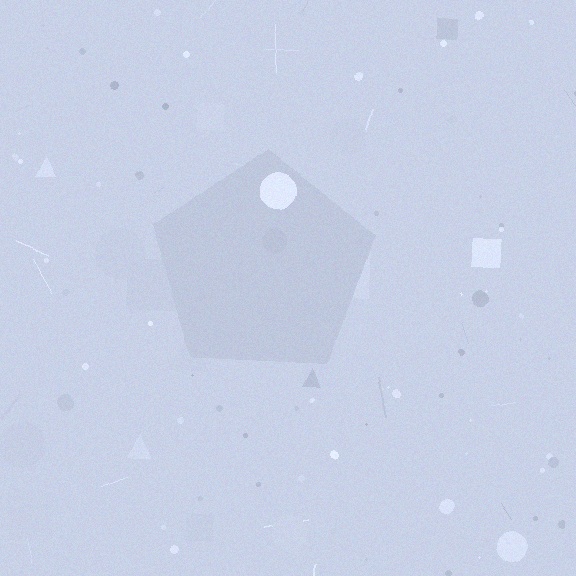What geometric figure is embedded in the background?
A pentagon is embedded in the background.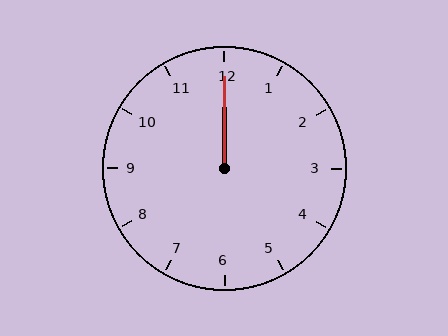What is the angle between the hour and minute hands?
Approximately 0 degrees.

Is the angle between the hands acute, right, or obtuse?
It is acute.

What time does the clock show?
12:00.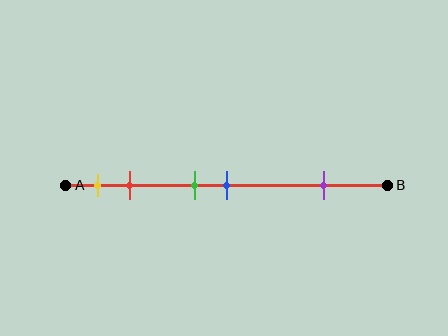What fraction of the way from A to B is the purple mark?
The purple mark is approximately 80% (0.8) of the way from A to B.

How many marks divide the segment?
There are 5 marks dividing the segment.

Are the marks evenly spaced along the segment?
No, the marks are not evenly spaced.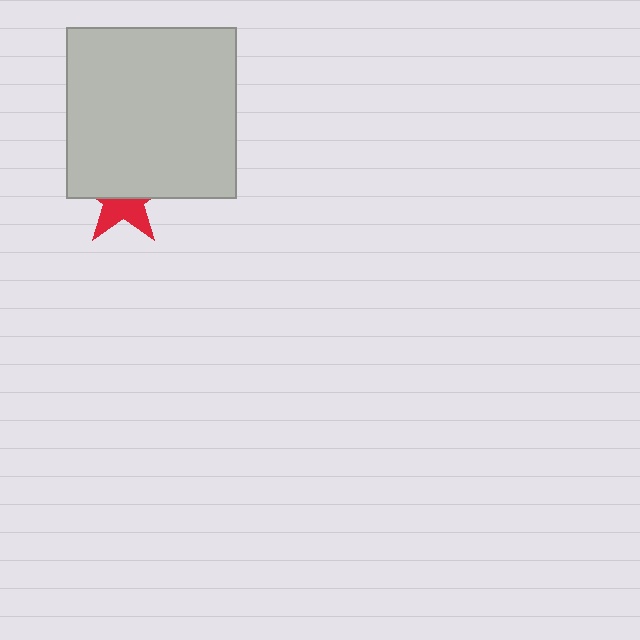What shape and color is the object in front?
The object in front is a light gray square.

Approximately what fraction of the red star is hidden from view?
Roughly 56% of the red star is hidden behind the light gray square.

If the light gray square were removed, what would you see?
You would see the complete red star.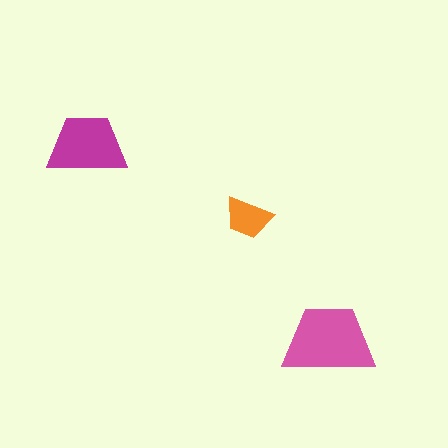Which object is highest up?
The magenta trapezoid is topmost.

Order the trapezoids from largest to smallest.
the pink one, the magenta one, the orange one.